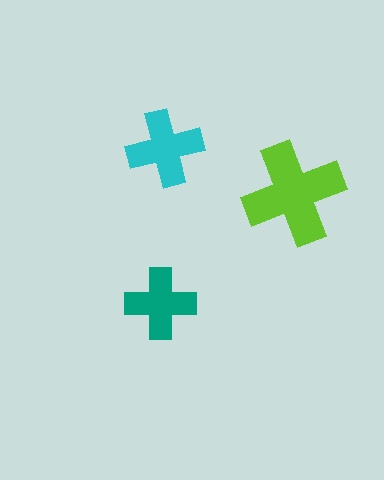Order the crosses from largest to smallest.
the lime one, the cyan one, the teal one.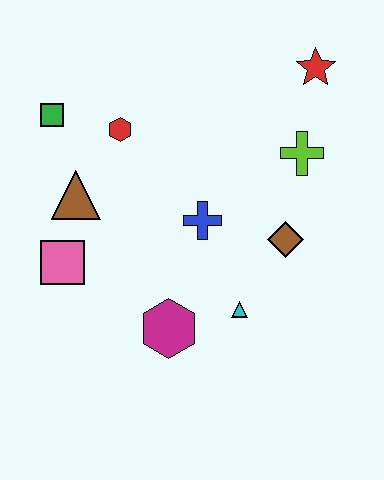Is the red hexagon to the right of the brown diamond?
No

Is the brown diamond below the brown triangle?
Yes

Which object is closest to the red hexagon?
The green square is closest to the red hexagon.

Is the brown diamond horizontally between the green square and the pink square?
No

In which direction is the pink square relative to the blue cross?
The pink square is to the left of the blue cross.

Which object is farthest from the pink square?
The red star is farthest from the pink square.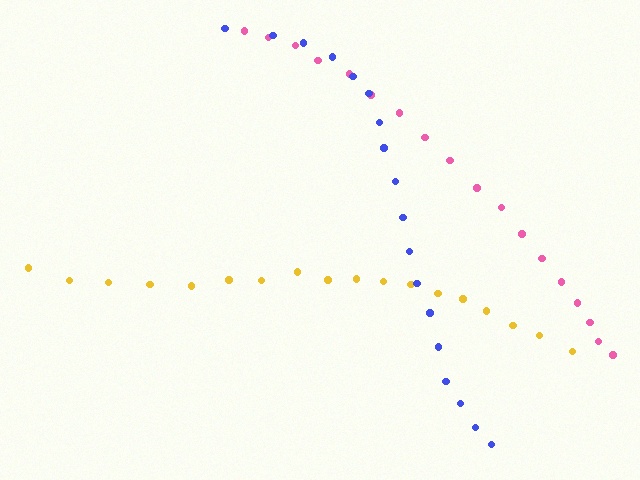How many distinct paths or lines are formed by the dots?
There are 3 distinct paths.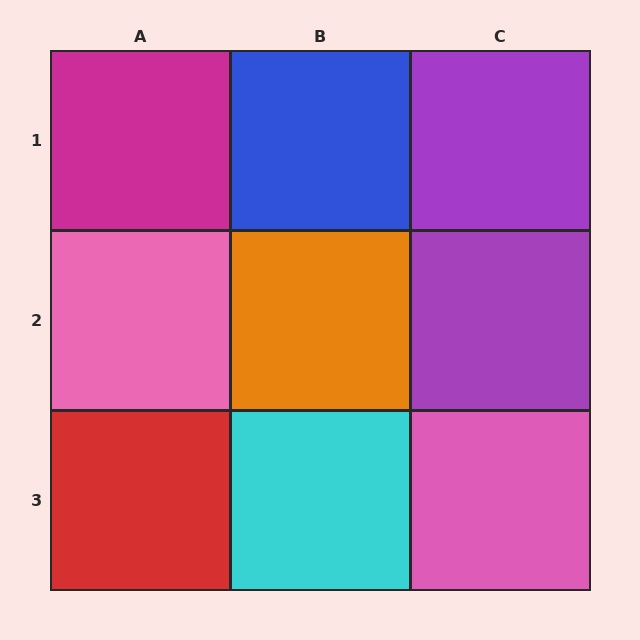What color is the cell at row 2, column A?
Pink.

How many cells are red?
1 cell is red.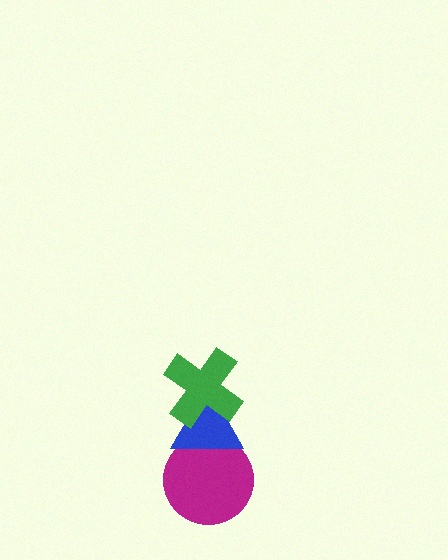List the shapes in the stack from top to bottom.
From top to bottom: the green cross, the blue triangle, the magenta circle.